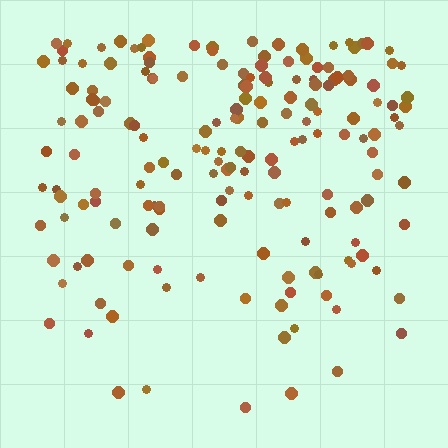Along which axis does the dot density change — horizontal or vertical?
Vertical.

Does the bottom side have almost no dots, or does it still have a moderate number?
Still a moderate number, just noticeably fewer than the top.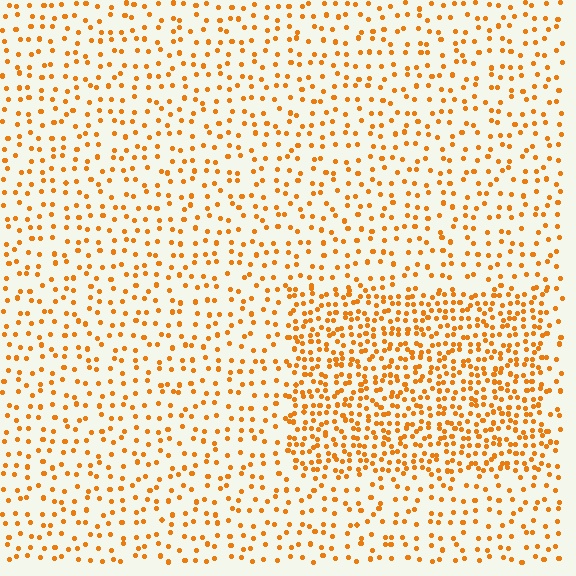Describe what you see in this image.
The image contains small orange elements arranged at two different densities. A rectangle-shaped region is visible where the elements are more densely packed than the surrounding area.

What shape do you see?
I see a rectangle.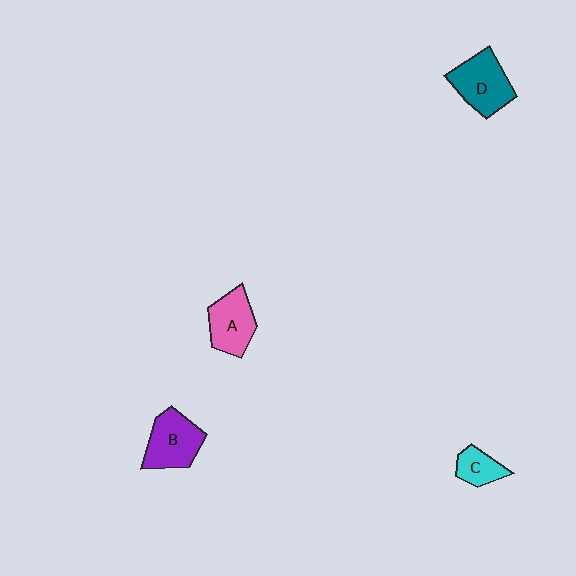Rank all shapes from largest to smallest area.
From largest to smallest: D (teal), B (purple), A (pink), C (cyan).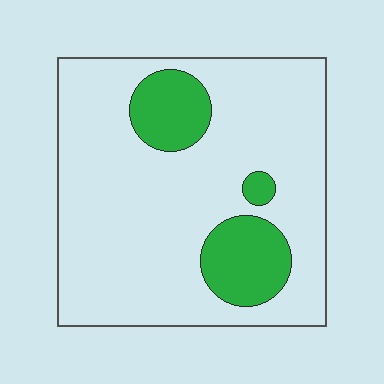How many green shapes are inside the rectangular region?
3.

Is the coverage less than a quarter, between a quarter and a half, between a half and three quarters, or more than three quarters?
Less than a quarter.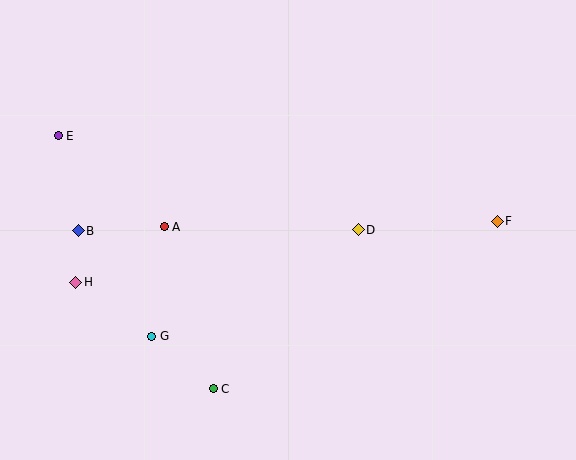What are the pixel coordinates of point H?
Point H is at (76, 282).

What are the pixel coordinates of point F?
Point F is at (497, 221).